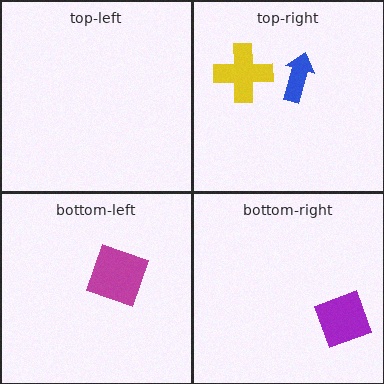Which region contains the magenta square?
The bottom-left region.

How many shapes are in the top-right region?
2.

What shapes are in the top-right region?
The yellow cross, the blue arrow.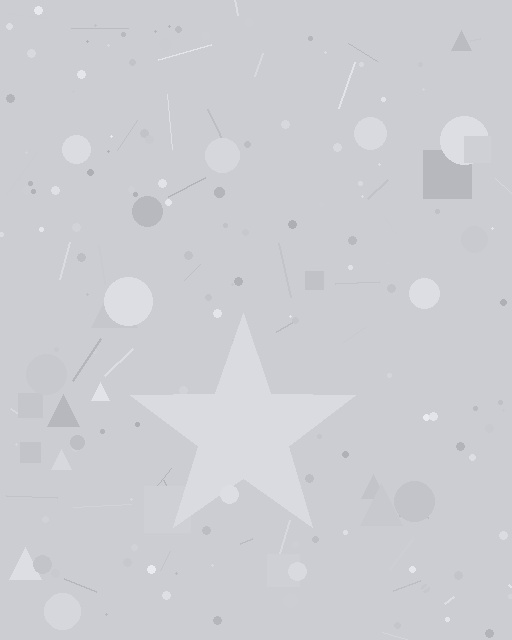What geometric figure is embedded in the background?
A star is embedded in the background.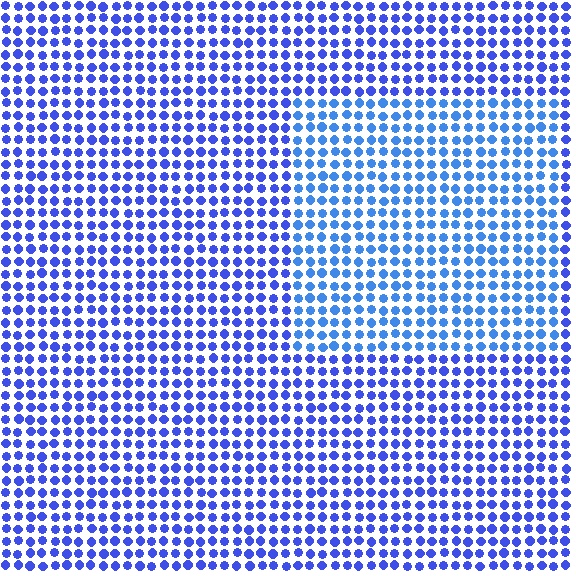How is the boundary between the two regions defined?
The boundary is defined purely by a slight shift in hue (about 21 degrees). Spacing, size, and orientation are identical on both sides.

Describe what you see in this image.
The image is filled with small blue elements in a uniform arrangement. A rectangle-shaped region is visible where the elements are tinted to a slightly different hue, forming a subtle color boundary.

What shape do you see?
I see a rectangle.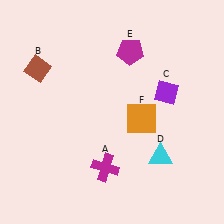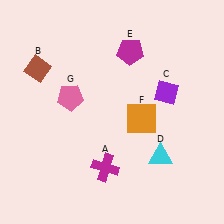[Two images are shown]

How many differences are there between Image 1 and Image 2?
There is 1 difference between the two images.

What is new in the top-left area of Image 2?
A pink pentagon (G) was added in the top-left area of Image 2.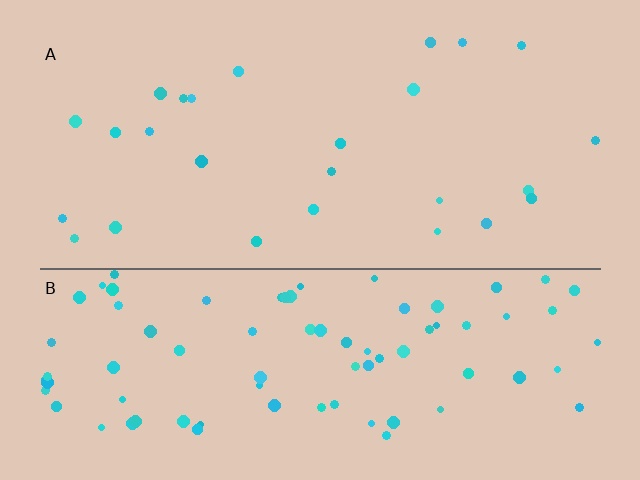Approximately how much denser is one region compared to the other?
Approximately 3.2× — region B over region A.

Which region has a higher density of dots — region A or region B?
B (the bottom).